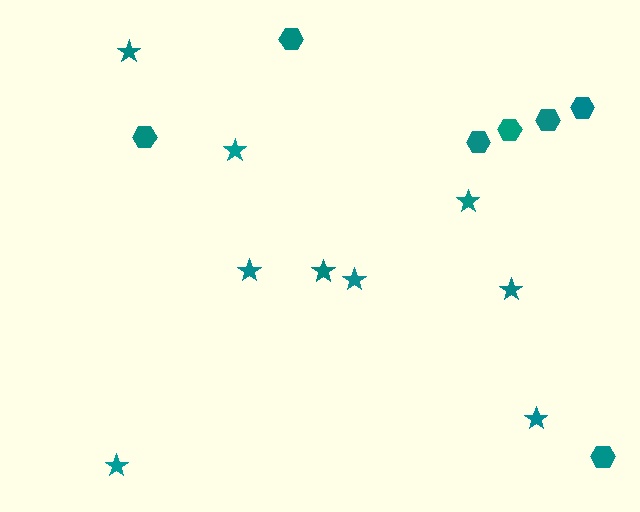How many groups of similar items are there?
There are 2 groups: one group of stars (9) and one group of hexagons (7).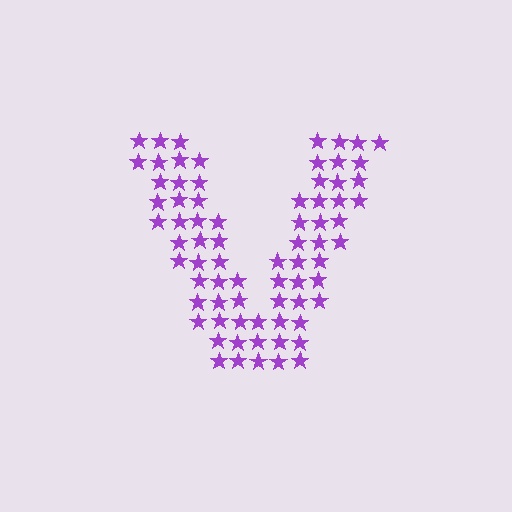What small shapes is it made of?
It is made of small stars.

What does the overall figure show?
The overall figure shows the letter V.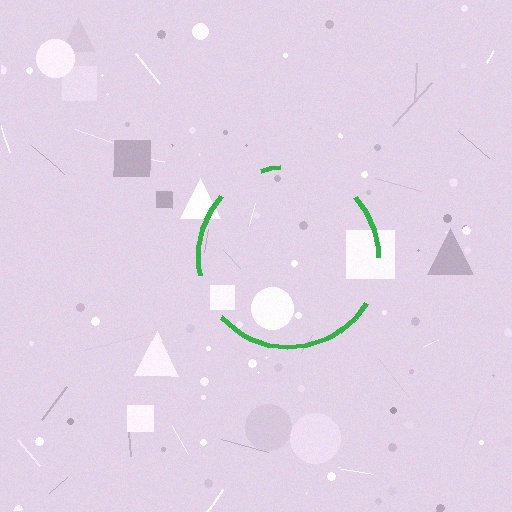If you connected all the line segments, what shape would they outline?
They would outline a circle.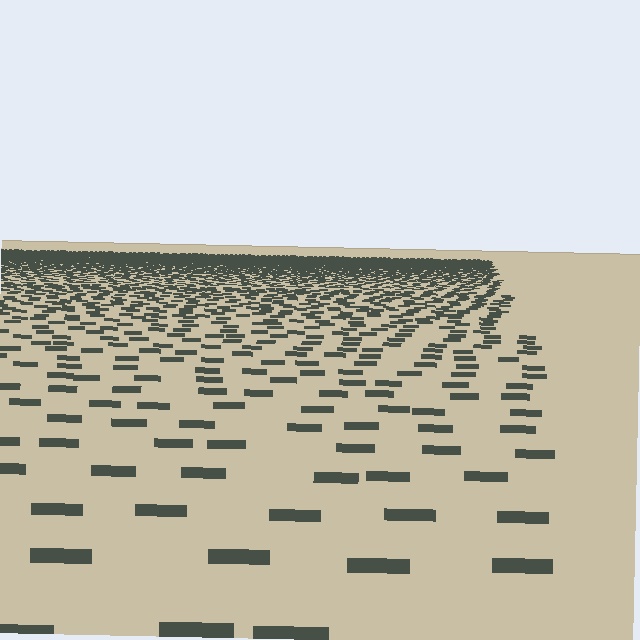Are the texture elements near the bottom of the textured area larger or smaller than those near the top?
Larger. Near the bottom, elements are closer to the viewer and appear at a bigger on-screen size.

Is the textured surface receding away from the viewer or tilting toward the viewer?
The surface is receding away from the viewer. Texture elements get smaller and denser toward the top.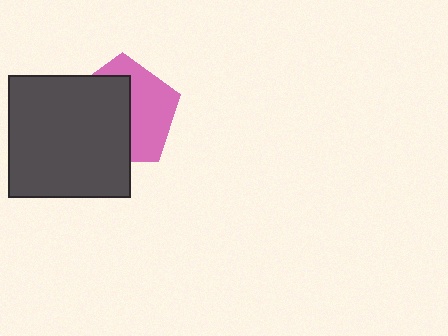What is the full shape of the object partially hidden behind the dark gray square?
The partially hidden object is a pink pentagon.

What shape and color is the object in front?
The object in front is a dark gray square.